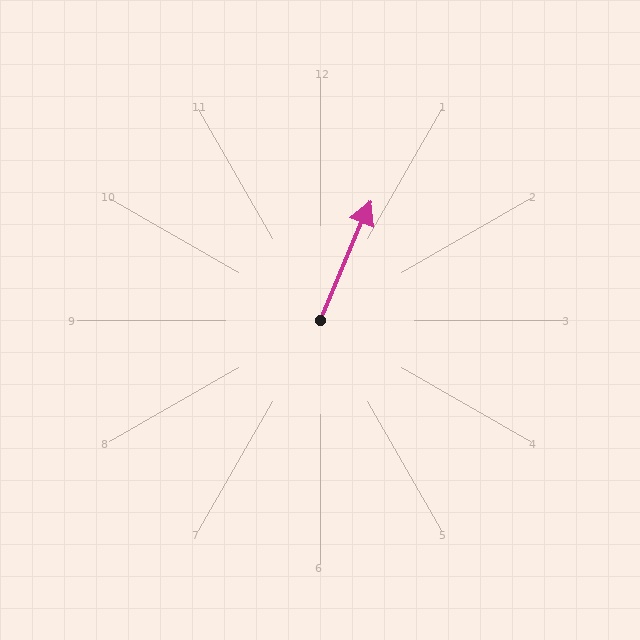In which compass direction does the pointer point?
Northeast.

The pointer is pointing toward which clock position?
Roughly 1 o'clock.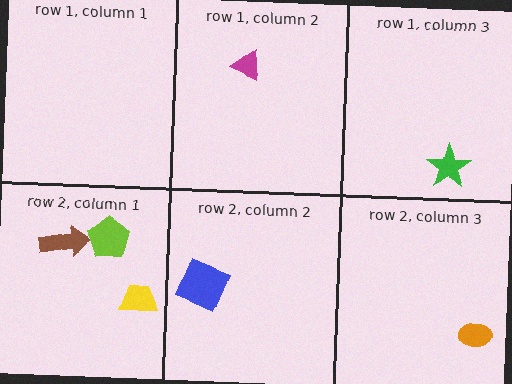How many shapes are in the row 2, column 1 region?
3.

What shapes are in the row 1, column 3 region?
The green star.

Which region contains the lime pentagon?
The row 2, column 1 region.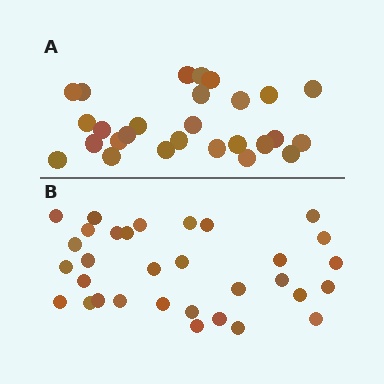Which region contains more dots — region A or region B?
Region B (the bottom region) has more dots.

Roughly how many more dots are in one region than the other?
Region B has about 5 more dots than region A.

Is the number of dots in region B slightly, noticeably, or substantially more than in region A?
Region B has only slightly more — the two regions are fairly close. The ratio is roughly 1.2 to 1.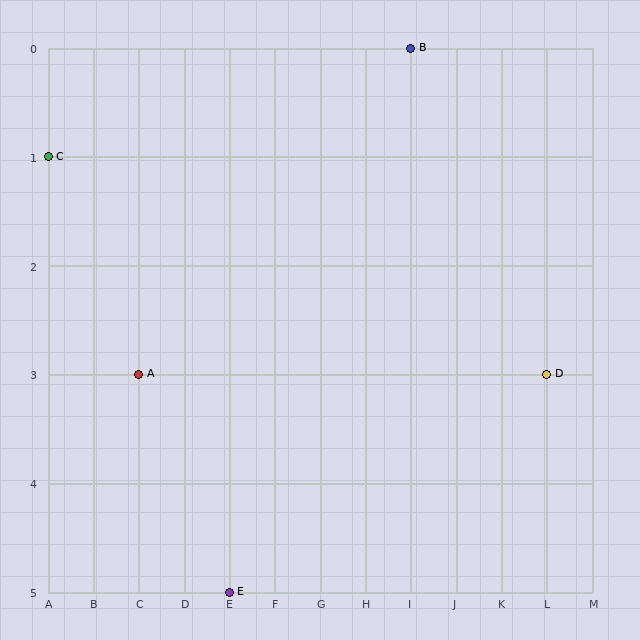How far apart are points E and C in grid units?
Points E and C are 4 columns and 4 rows apart (about 5.7 grid units diagonally).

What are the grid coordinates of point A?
Point A is at grid coordinates (C, 3).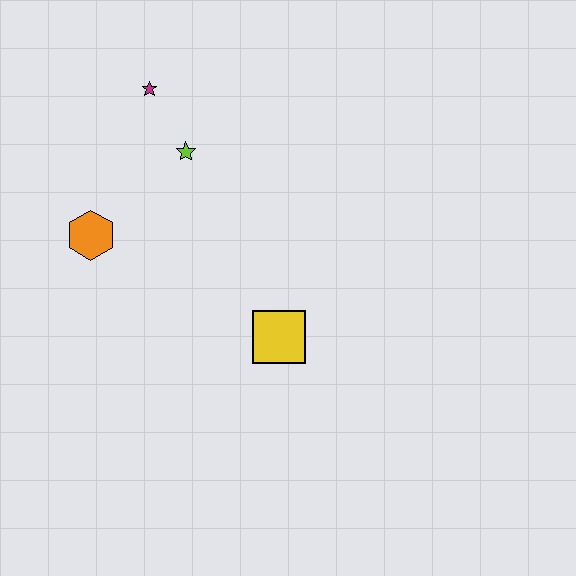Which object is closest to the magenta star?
The lime star is closest to the magenta star.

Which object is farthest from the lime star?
The yellow square is farthest from the lime star.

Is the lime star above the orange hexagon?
Yes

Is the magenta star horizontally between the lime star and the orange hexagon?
Yes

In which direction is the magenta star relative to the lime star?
The magenta star is above the lime star.